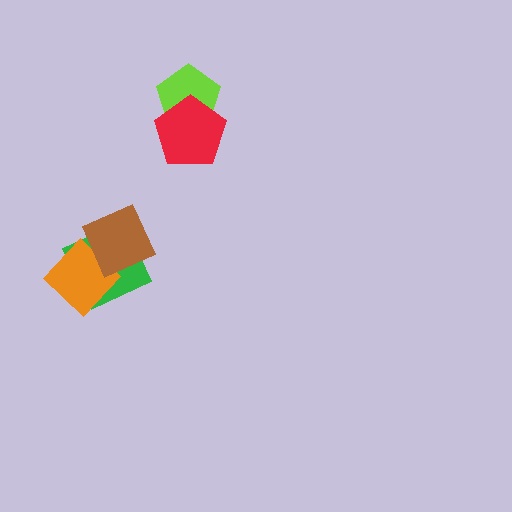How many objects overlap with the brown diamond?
2 objects overlap with the brown diamond.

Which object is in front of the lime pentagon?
The red pentagon is in front of the lime pentagon.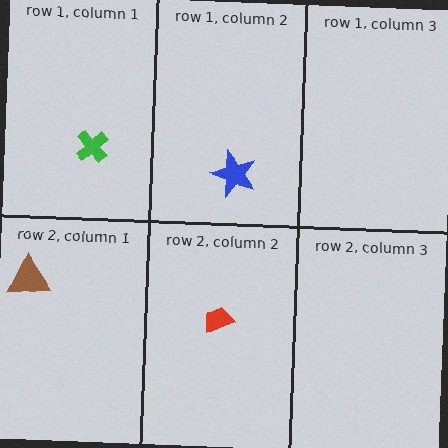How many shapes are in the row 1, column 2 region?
1.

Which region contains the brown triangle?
The row 2, column 1 region.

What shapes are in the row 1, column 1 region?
The green cross.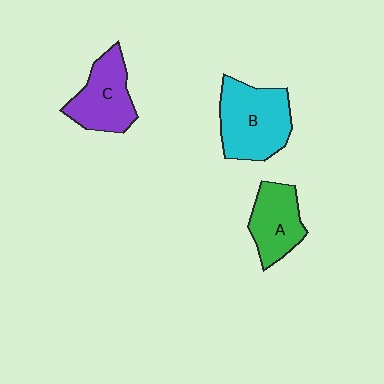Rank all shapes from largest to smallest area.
From largest to smallest: B (cyan), C (purple), A (green).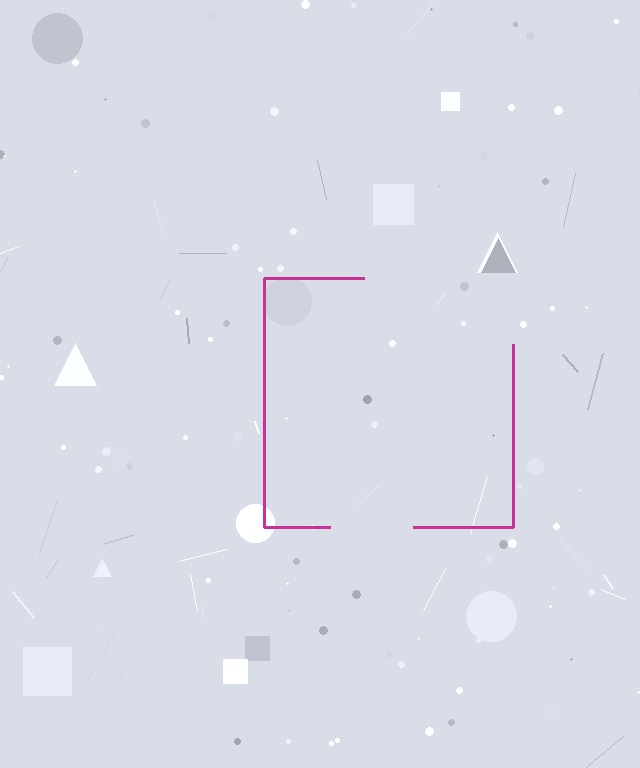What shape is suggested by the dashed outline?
The dashed outline suggests a square.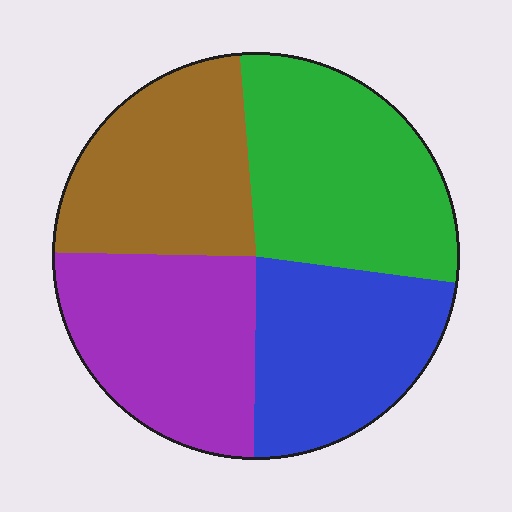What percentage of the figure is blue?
Blue covers 23% of the figure.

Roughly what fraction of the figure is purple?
Purple takes up about one quarter (1/4) of the figure.